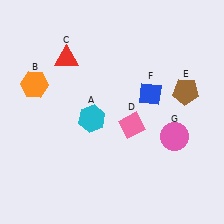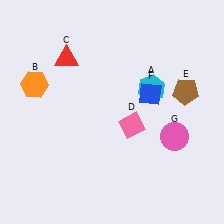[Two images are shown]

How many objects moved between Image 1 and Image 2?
1 object moved between the two images.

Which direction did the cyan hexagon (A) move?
The cyan hexagon (A) moved right.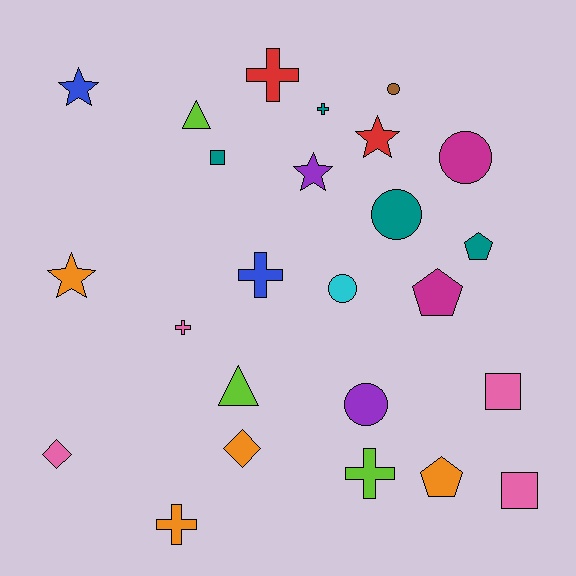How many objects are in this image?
There are 25 objects.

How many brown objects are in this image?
There is 1 brown object.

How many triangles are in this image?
There are 2 triangles.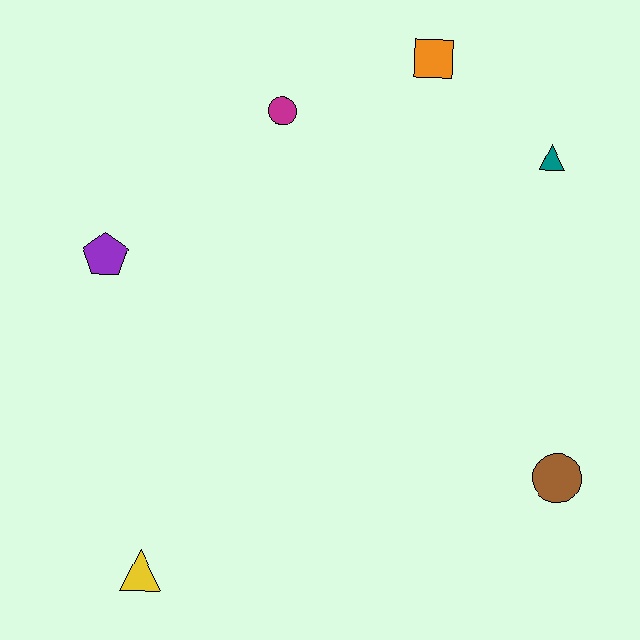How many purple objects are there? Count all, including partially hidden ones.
There is 1 purple object.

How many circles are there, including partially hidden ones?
There are 2 circles.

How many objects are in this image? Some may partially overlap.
There are 6 objects.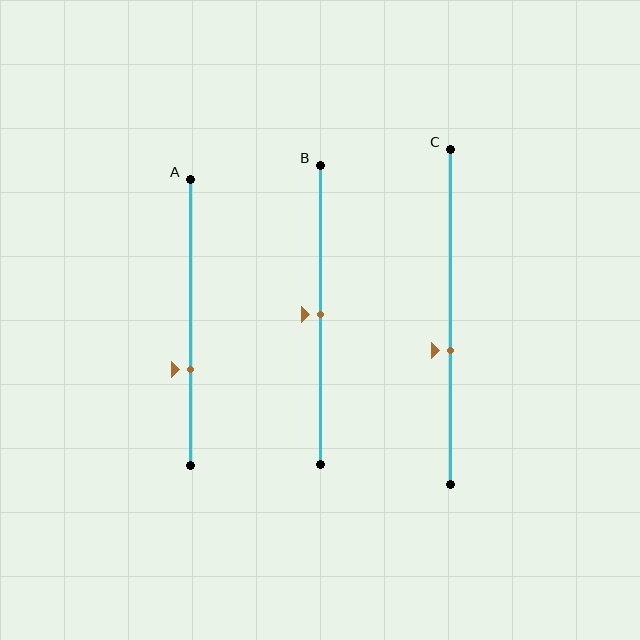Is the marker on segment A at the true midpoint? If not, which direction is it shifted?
No, the marker on segment A is shifted downward by about 17% of the segment length.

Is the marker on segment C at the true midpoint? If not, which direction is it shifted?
No, the marker on segment C is shifted downward by about 10% of the segment length.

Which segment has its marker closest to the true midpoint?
Segment B has its marker closest to the true midpoint.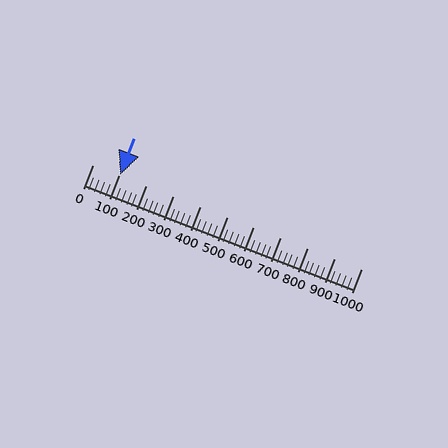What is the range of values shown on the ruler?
The ruler shows values from 0 to 1000.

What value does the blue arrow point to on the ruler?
The blue arrow points to approximately 101.